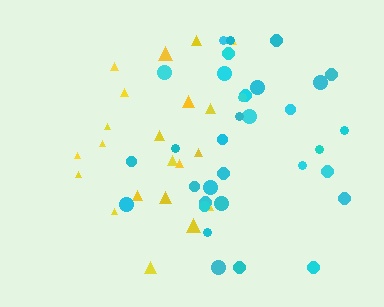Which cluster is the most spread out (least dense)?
Yellow.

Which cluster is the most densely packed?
Cyan.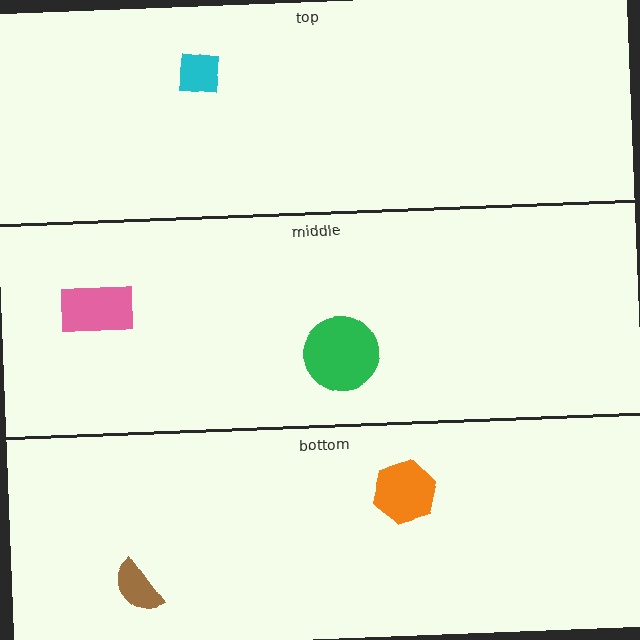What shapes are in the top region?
The cyan square.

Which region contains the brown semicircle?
The bottom region.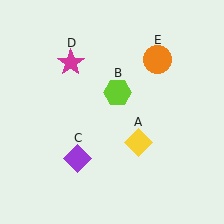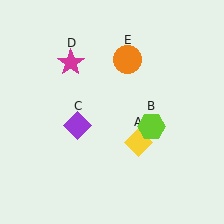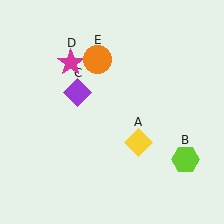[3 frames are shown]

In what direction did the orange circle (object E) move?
The orange circle (object E) moved left.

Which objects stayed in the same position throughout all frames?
Yellow diamond (object A) and magenta star (object D) remained stationary.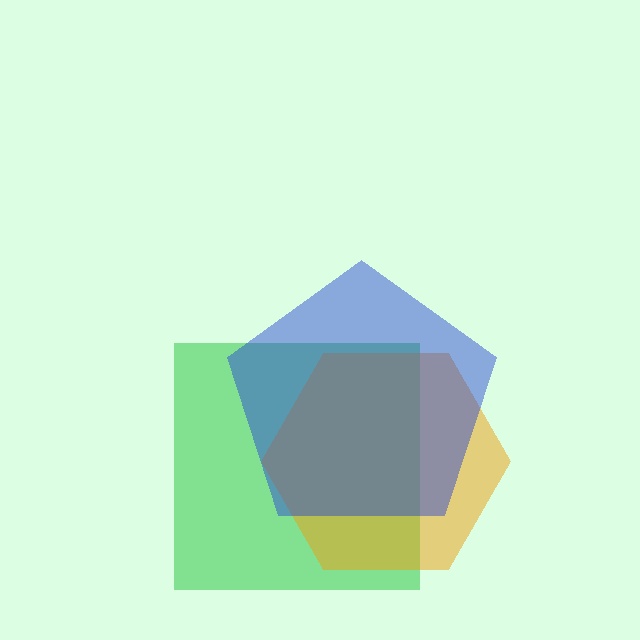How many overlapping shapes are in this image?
There are 3 overlapping shapes in the image.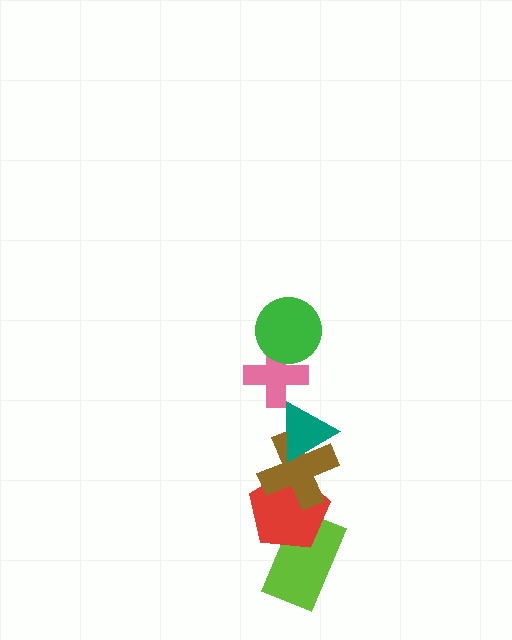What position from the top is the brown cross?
The brown cross is 4th from the top.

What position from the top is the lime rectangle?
The lime rectangle is 6th from the top.